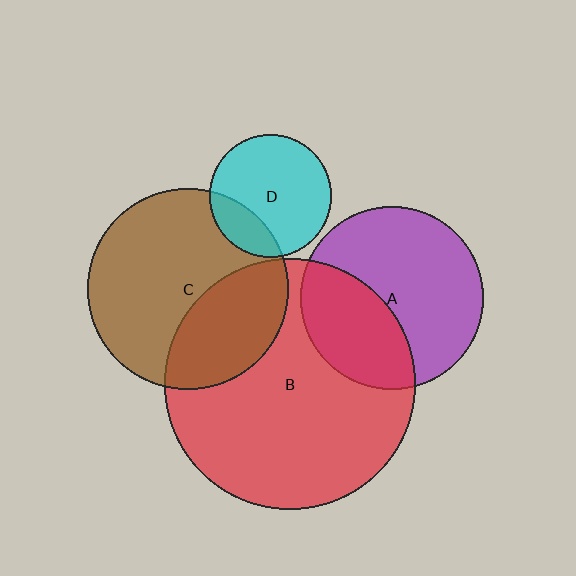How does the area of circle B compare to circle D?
Approximately 4.2 times.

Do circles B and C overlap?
Yes.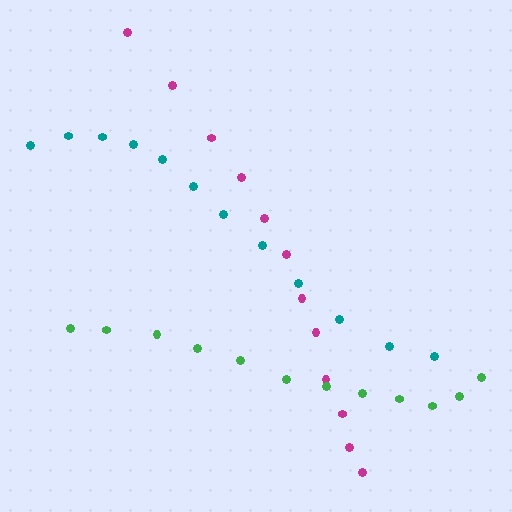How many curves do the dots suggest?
There are 3 distinct paths.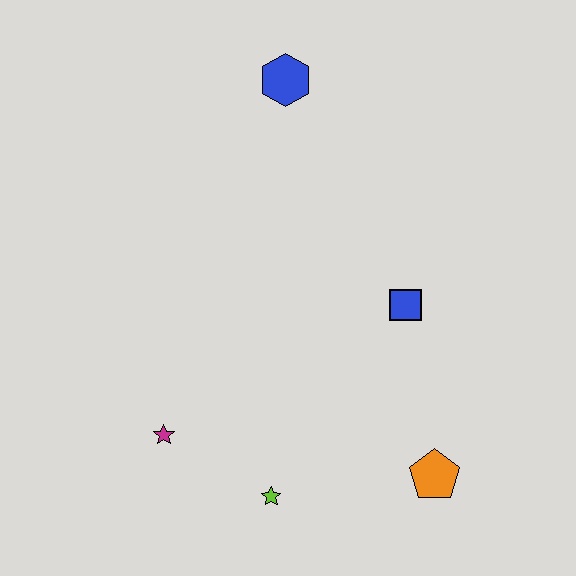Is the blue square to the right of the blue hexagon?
Yes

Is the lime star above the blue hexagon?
No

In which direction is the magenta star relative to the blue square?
The magenta star is to the left of the blue square.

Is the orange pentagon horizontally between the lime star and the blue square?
No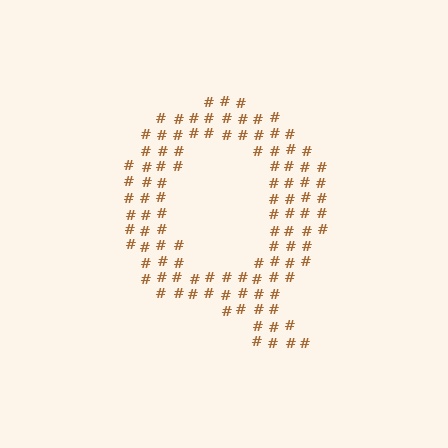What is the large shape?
The large shape is the letter Q.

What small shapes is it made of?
It is made of small hash symbols.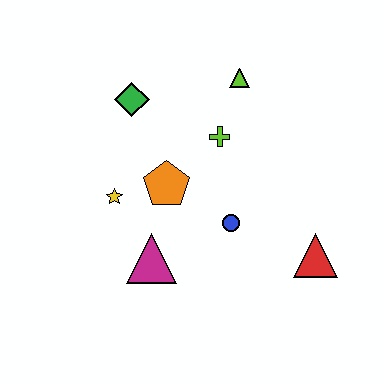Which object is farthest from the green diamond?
The red triangle is farthest from the green diamond.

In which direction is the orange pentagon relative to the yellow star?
The orange pentagon is to the right of the yellow star.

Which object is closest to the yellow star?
The orange pentagon is closest to the yellow star.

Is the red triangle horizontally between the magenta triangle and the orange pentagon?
No